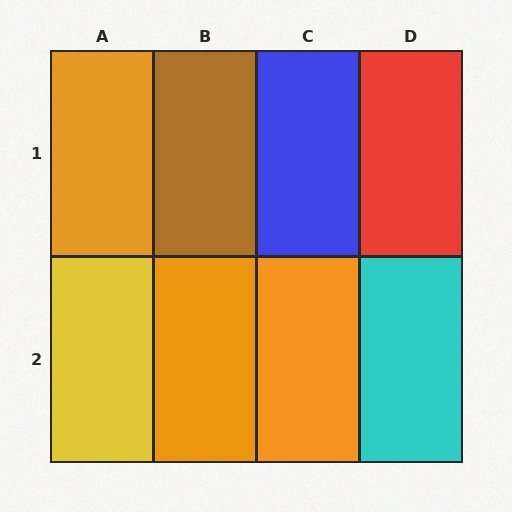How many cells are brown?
1 cell is brown.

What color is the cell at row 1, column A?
Orange.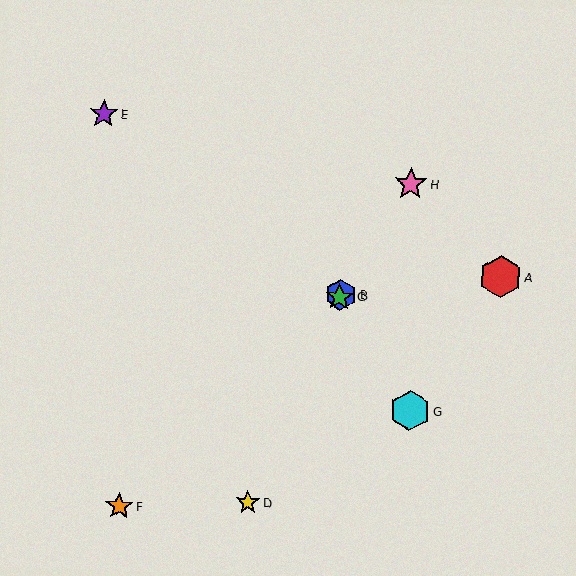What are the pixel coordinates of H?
Object H is at (411, 184).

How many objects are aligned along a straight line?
3 objects (B, C, H) are aligned along a straight line.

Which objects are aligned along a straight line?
Objects B, C, H are aligned along a straight line.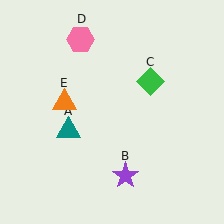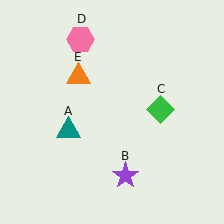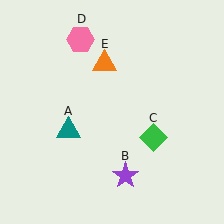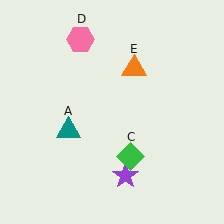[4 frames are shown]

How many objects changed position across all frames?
2 objects changed position: green diamond (object C), orange triangle (object E).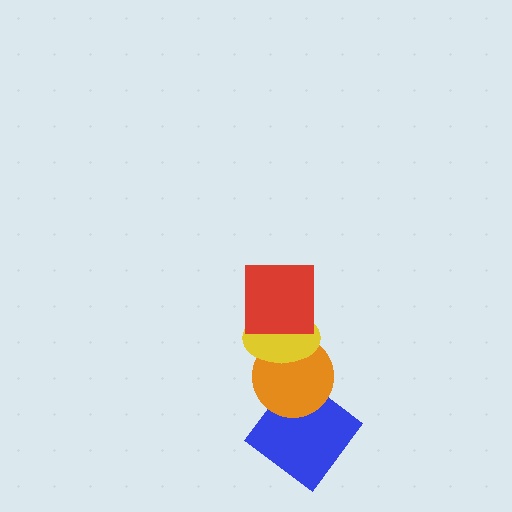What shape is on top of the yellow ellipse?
The red square is on top of the yellow ellipse.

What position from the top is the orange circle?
The orange circle is 3rd from the top.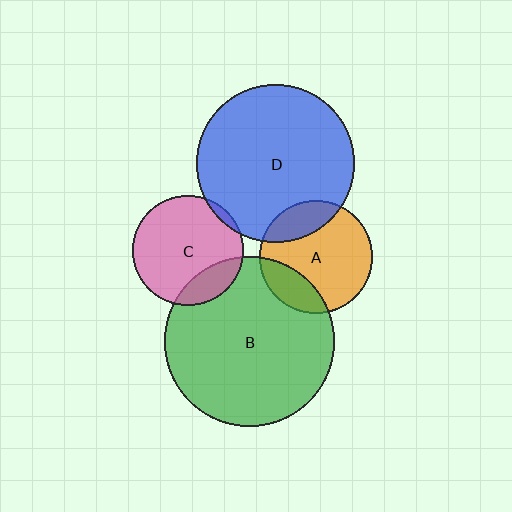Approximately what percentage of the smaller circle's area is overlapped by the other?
Approximately 20%.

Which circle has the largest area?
Circle B (green).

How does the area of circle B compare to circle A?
Approximately 2.3 times.